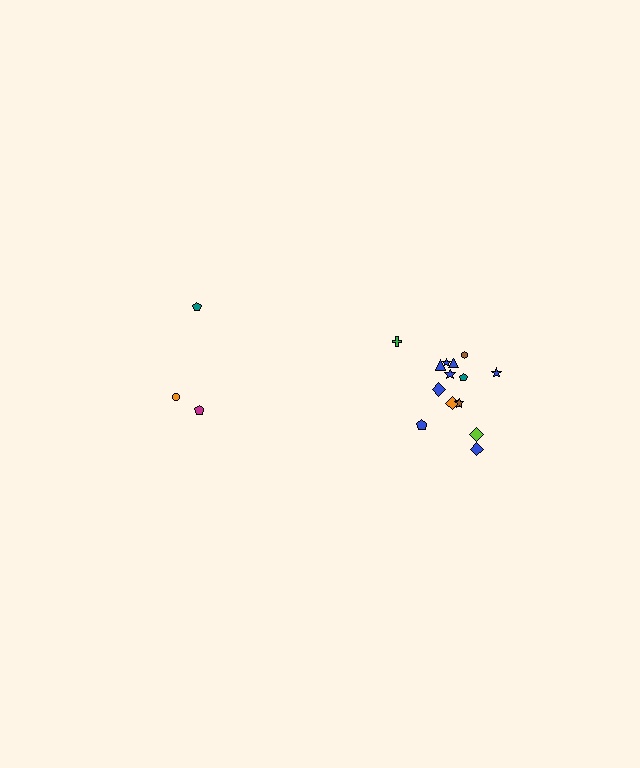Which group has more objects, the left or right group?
The right group.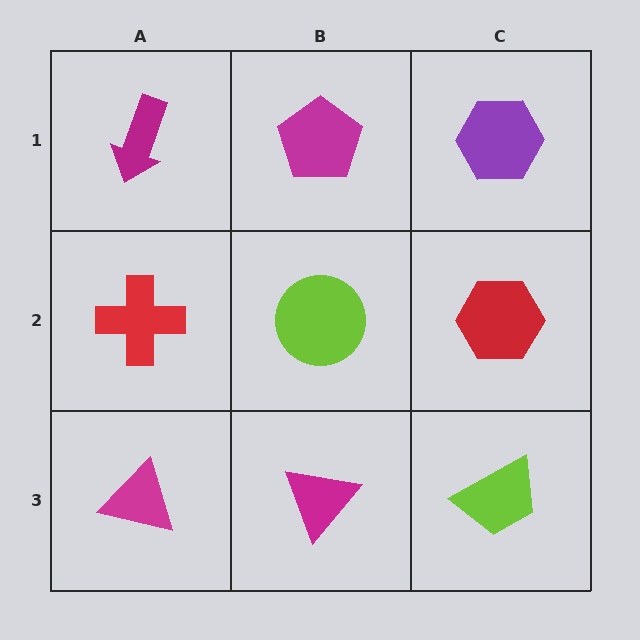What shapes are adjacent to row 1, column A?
A red cross (row 2, column A), a magenta pentagon (row 1, column B).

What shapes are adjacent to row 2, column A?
A magenta arrow (row 1, column A), a magenta triangle (row 3, column A), a lime circle (row 2, column B).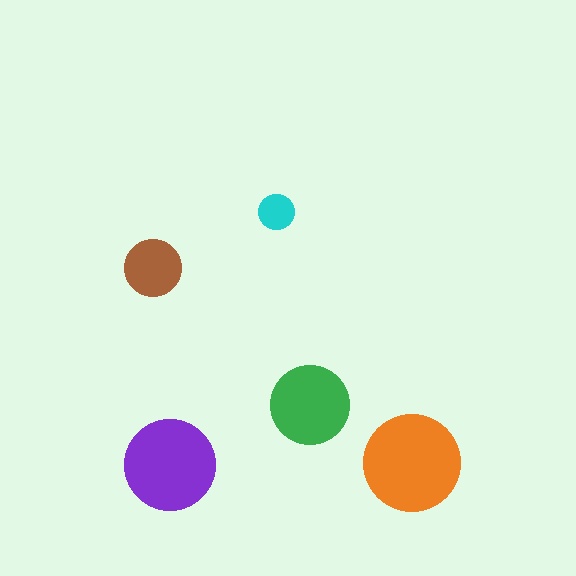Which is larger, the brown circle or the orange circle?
The orange one.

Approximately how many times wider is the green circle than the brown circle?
About 1.5 times wider.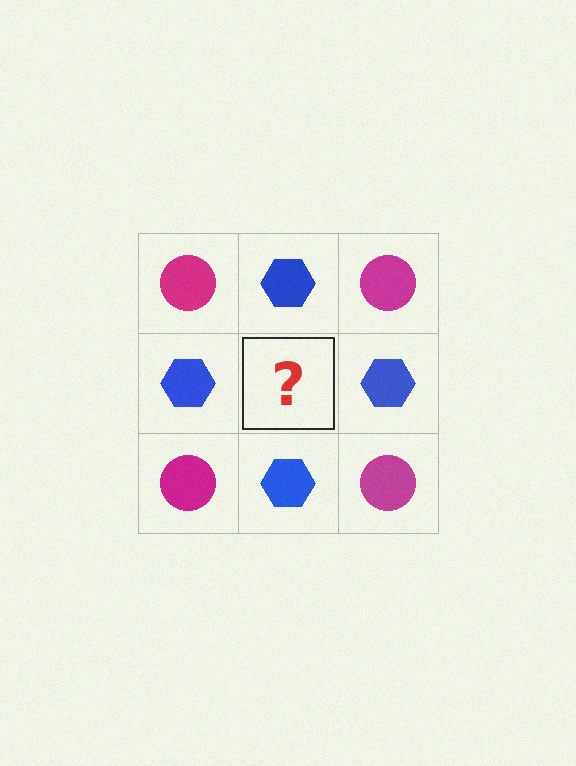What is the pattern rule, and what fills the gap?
The rule is that it alternates magenta circle and blue hexagon in a checkerboard pattern. The gap should be filled with a magenta circle.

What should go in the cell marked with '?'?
The missing cell should contain a magenta circle.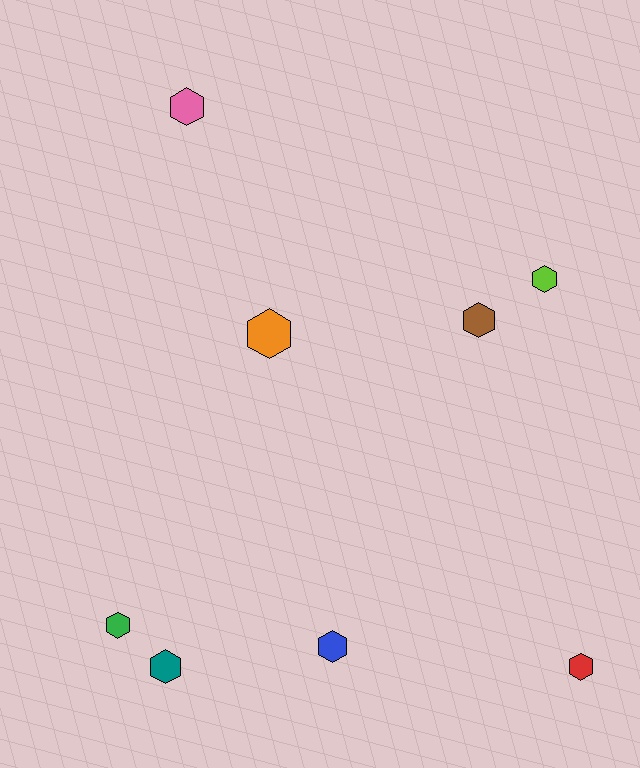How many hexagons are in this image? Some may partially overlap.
There are 8 hexagons.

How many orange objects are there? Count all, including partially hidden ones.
There is 1 orange object.